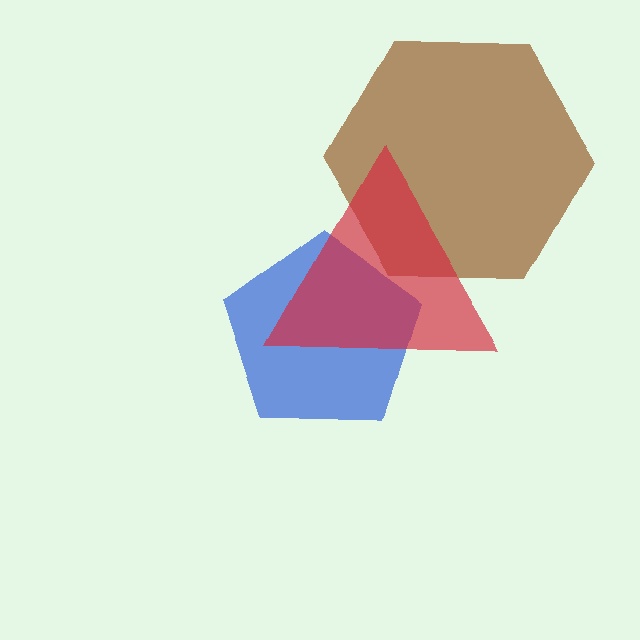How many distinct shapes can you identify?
There are 3 distinct shapes: a brown hexagon, a blue pentagon, a red triangle.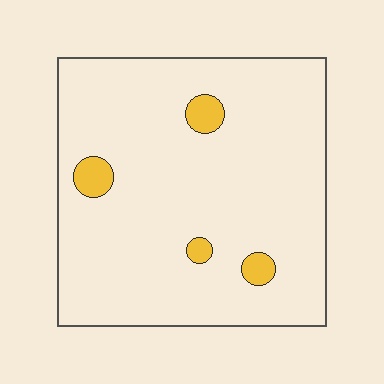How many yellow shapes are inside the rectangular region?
4.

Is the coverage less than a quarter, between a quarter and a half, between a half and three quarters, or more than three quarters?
Less than a quarter.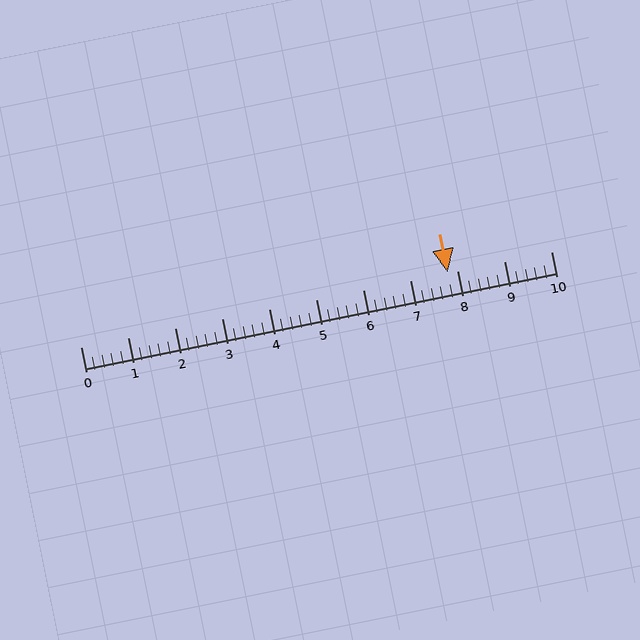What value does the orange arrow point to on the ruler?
The orange arrow points to approximately 7.8.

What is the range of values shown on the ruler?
The ruler shows values from 0 to 10.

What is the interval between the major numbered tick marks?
The major tick marks are spaced 1 units apart.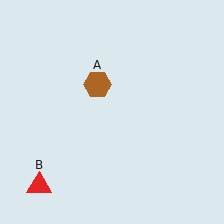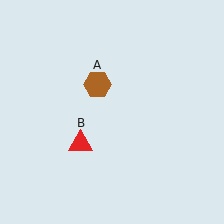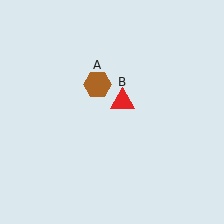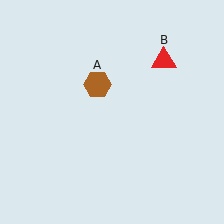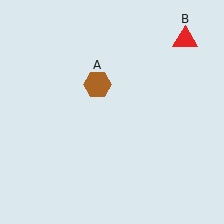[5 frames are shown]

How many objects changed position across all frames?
1 object changed position: red triangle (object B).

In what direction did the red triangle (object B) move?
The red triangle (object B) moved up and to the right.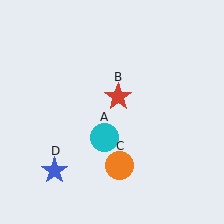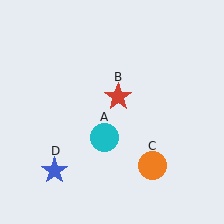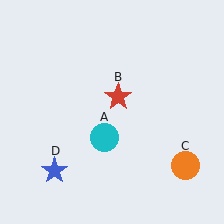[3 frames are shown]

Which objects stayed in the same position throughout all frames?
Cyan circle (object A) and red star (object B) and blue star (object D) remained stationary.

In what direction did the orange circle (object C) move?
The orange circle (object C) moved right.